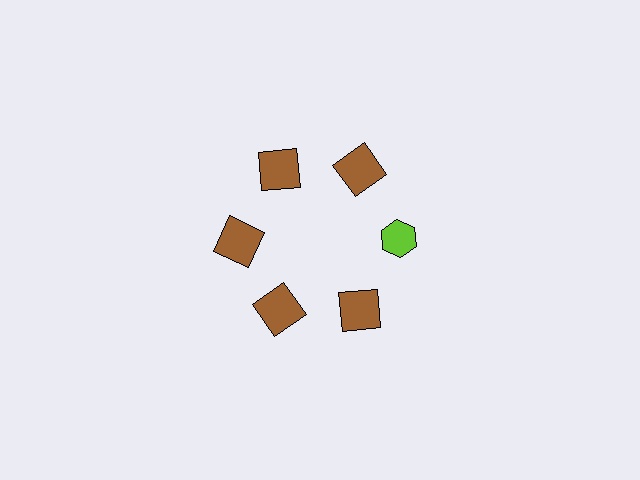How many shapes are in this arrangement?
There are 6 shapes arranged in a ring pattern.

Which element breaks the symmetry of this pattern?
The lime hexagon at roughly the 3 o'clock position breaks the symmetry. All other shapes are brown squares.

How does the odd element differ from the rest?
It differs in both color (lime instead of brown) and shape (hexagon instead of square).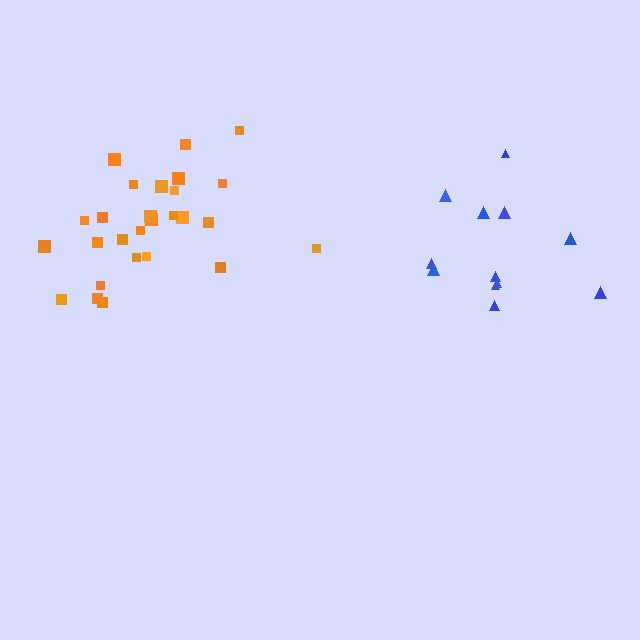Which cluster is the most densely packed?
Orange.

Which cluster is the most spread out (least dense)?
Blue.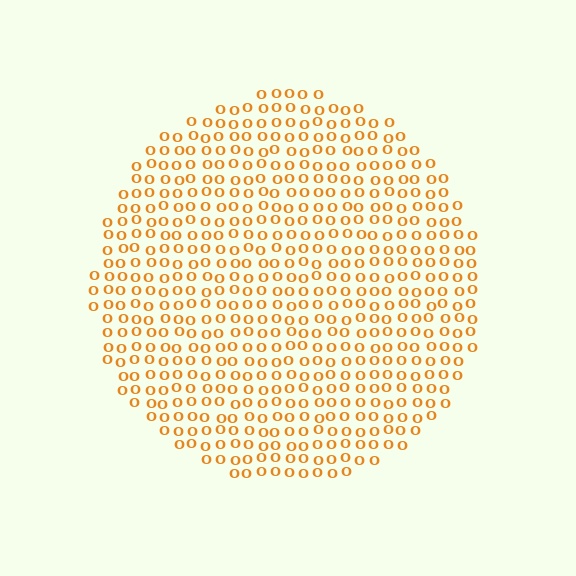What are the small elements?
The small elements are letter O's.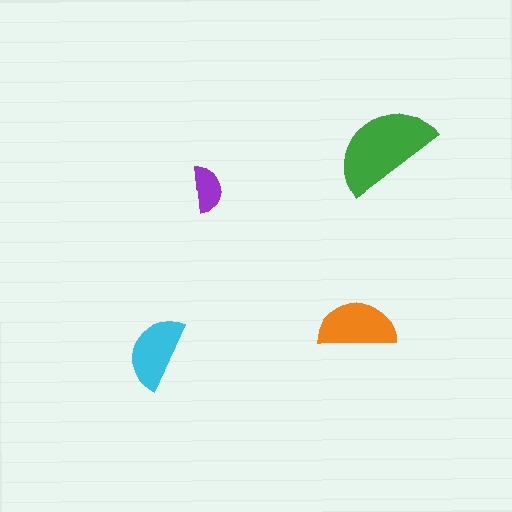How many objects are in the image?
There are 4 objects in the image.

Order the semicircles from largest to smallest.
the green one, the orange one, the cyan one, the purple one.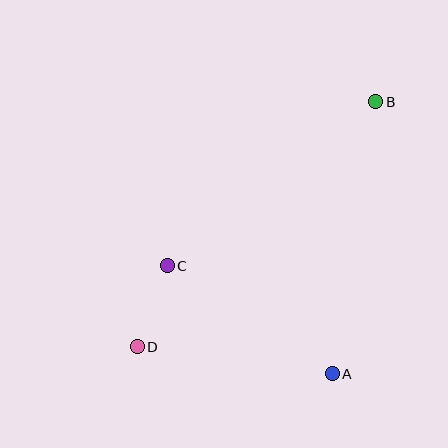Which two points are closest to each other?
Points C and D are closest to each other.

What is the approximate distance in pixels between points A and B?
The distance between A and B is approximately 275 pixels.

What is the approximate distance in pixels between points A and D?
The distance between A and D is approximately 197 pixels.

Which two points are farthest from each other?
Points B and D are farthest from each other.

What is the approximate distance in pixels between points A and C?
The distance between A and C is approximately 197 pixels.